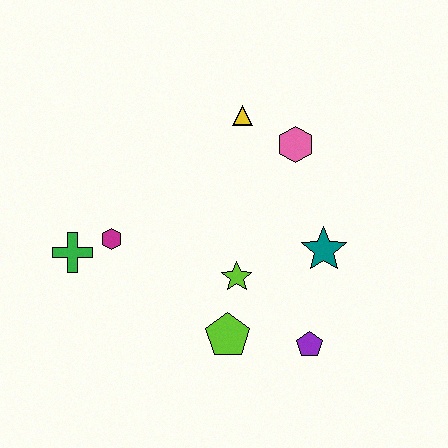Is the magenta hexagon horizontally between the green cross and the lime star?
Yes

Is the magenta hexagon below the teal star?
No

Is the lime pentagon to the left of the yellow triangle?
Yes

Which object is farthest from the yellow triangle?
The purple pentagon is farthest from the yellow triangle.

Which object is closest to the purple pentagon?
The lime pentagon is closest to the purple pentagon.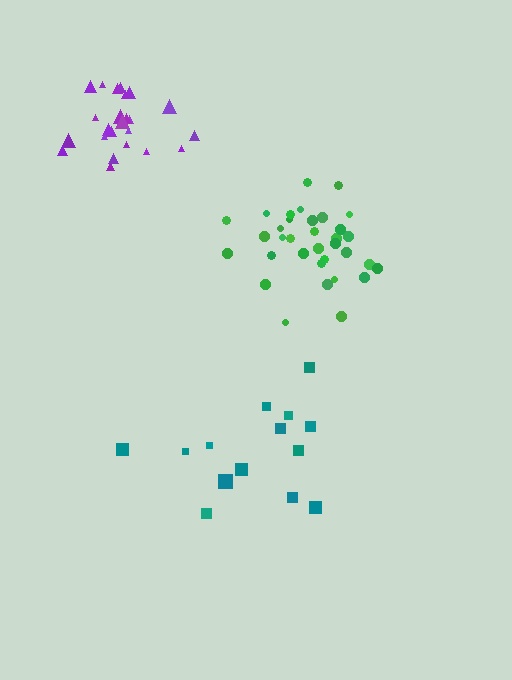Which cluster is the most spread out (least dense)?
Teal.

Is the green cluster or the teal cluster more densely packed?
Green.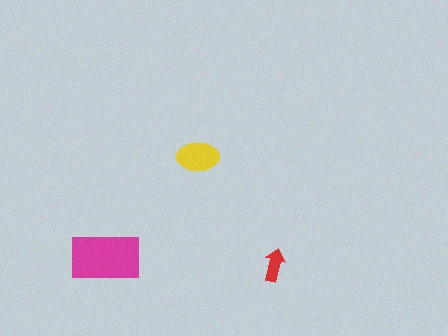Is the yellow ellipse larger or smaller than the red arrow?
Larger.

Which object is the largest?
The magenta rectangle.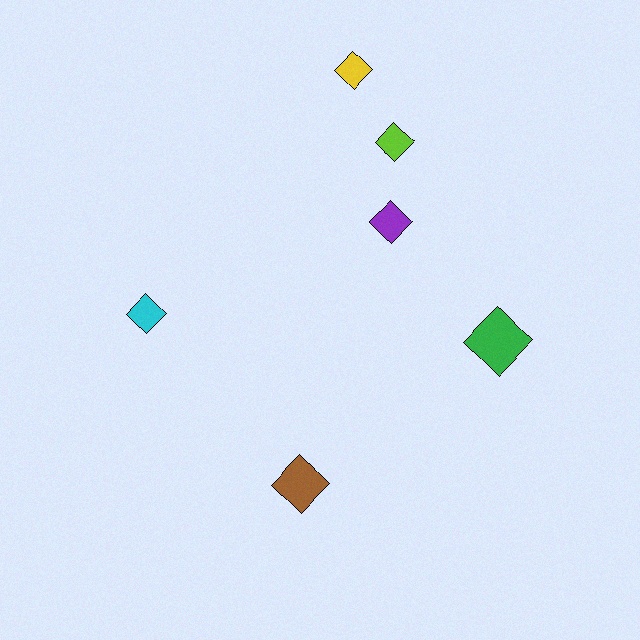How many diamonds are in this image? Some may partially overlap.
There are 6 diamonds.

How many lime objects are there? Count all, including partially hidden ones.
There is 1 lime object.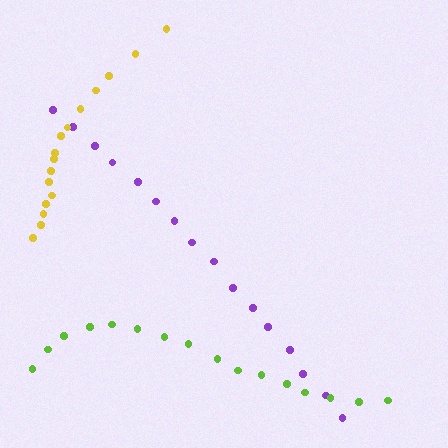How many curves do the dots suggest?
There are 3 distinct paths.